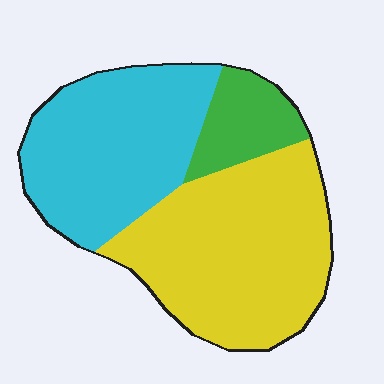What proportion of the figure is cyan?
Cyan covers about 40% of the figure.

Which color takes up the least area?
Green, at roughly 10%.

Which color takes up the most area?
Yellow, at roughly 50%.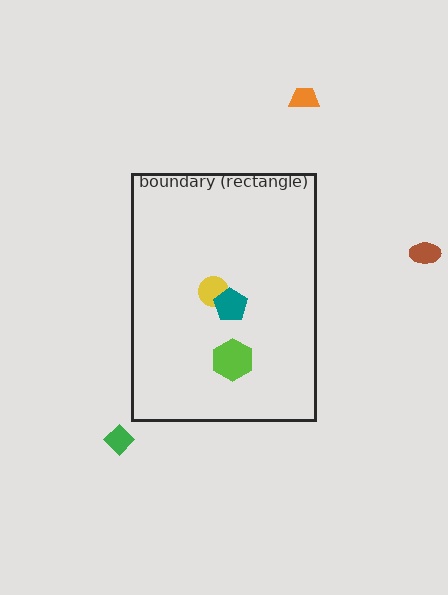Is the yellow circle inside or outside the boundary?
Inside.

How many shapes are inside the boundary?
3 inside, 3 outside.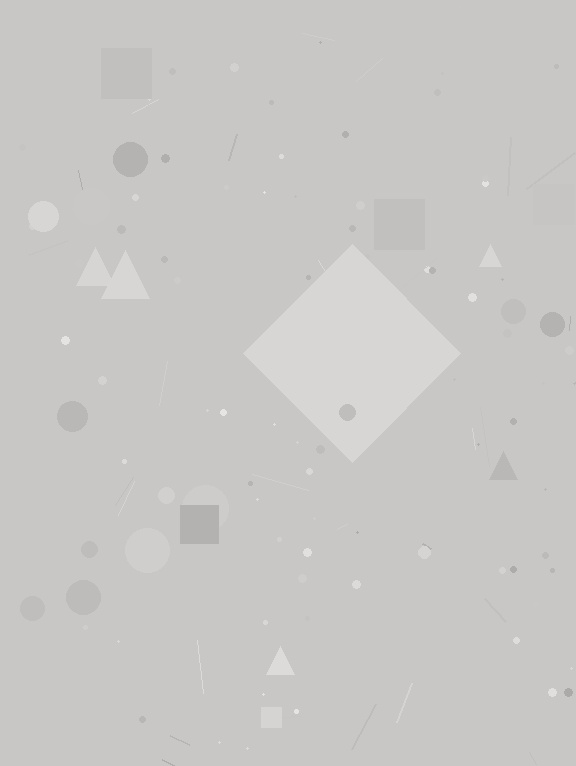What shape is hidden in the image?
A diamond is hidden in the image.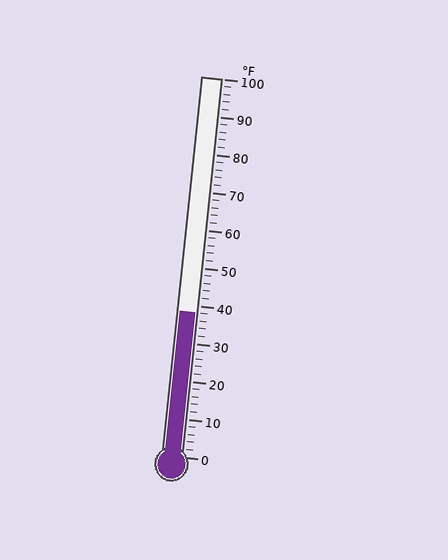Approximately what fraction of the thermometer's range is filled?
The thermometer is filled to approximately 40% of its range.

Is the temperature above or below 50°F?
The temperature is below 50°F.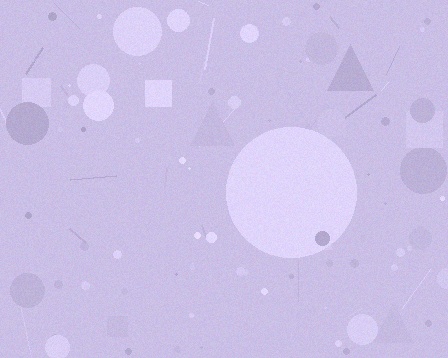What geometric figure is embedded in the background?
A circle is embedded in the background.